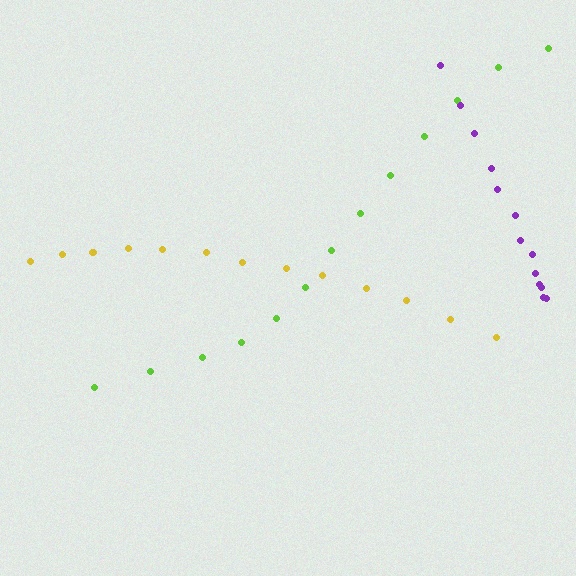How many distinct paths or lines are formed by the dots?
There are 3 distinct paths.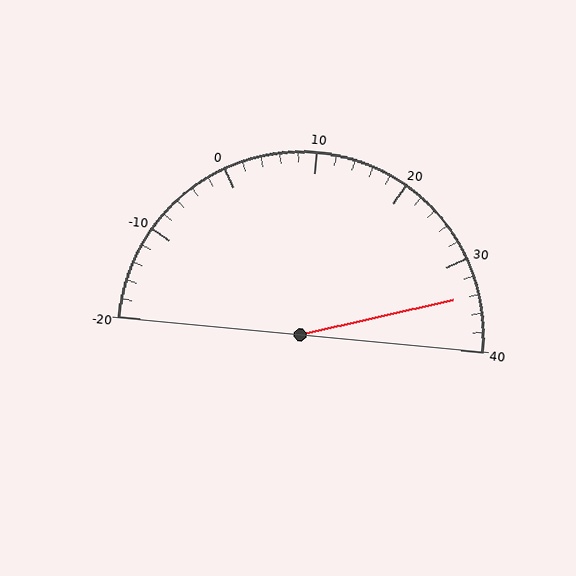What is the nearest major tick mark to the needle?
The nearest major tick mark is 30.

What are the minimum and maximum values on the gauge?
The gauge ranges from -20 to 40.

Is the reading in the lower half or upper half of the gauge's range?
The reading is in the upper half of the range (-20 to 40).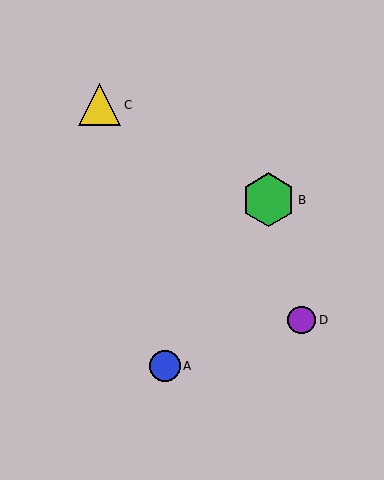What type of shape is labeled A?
Shape A is a blue circle.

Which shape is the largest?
The green hexagon (labeled B) is the largest.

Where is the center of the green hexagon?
The center of the green hexagon is at (268, 200).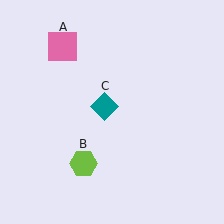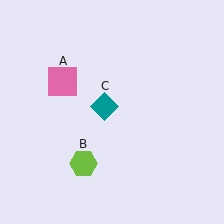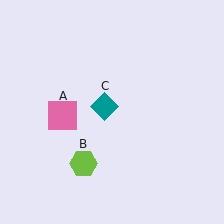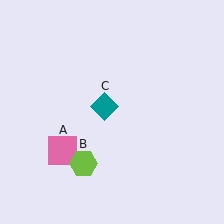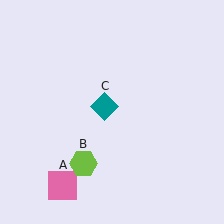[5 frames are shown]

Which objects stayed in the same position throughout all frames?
Lime hexagon (object B) and teal diamond (object C) remained stationary.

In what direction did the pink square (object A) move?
The pink square (object A) moved down.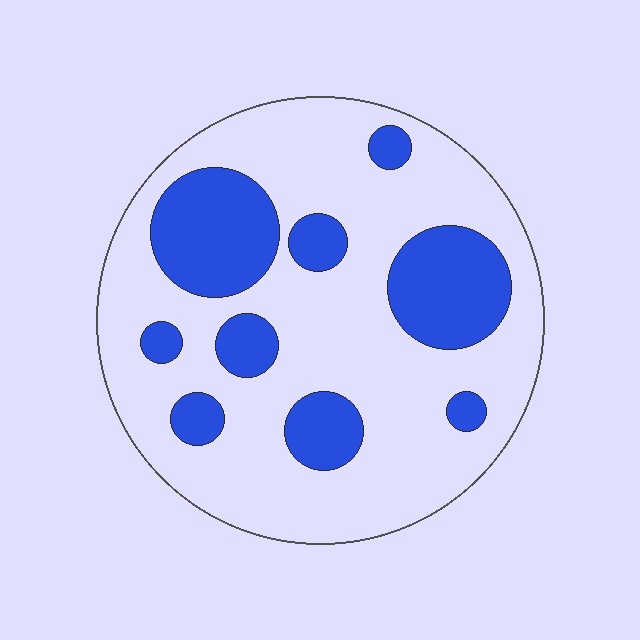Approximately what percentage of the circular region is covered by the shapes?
Approximately 25%.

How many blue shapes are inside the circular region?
9.